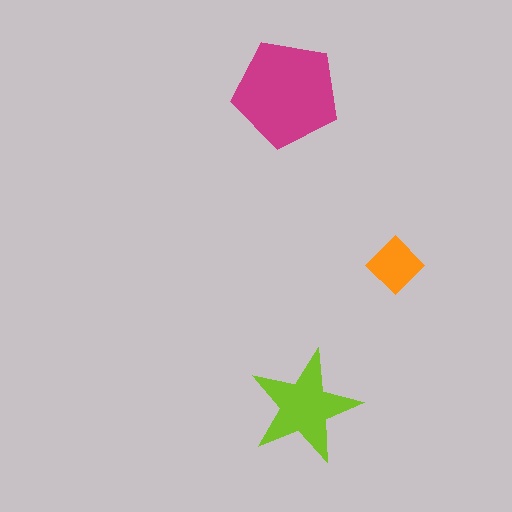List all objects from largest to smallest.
The magenta pentagon, the lime star, the orange diamond.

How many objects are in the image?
There are 3 objects in the image.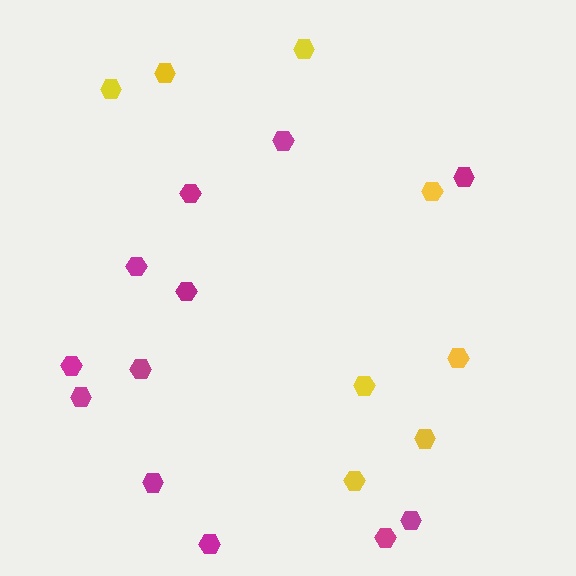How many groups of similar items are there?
There are 2 groups: one group of yellow hexagons (8) and one group of magenta hexagons (12).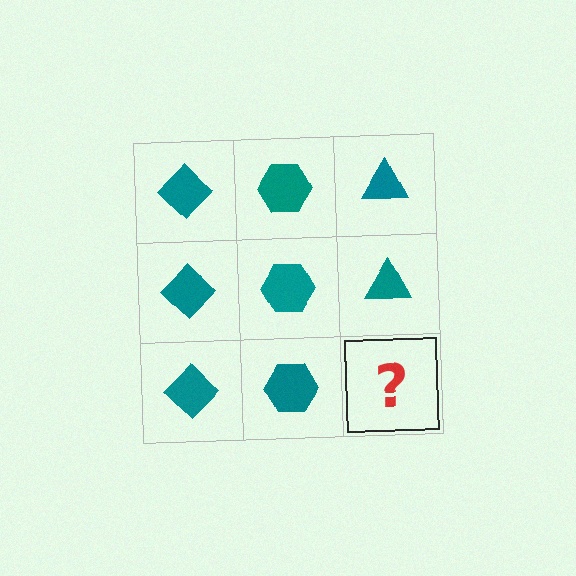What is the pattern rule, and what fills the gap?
The rule is that each column has a consistent shape. The gap should be filled with a teal triangle.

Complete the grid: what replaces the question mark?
The question mark should be replaced with a teal triangle.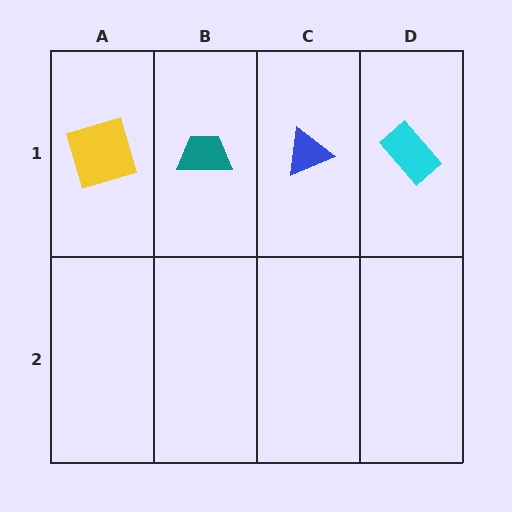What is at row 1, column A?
A yellow square.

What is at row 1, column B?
A teal trapezoid.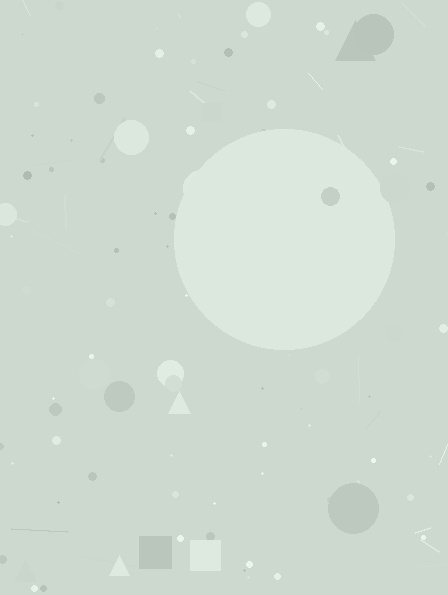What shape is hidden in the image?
A circle is hidden in the image.